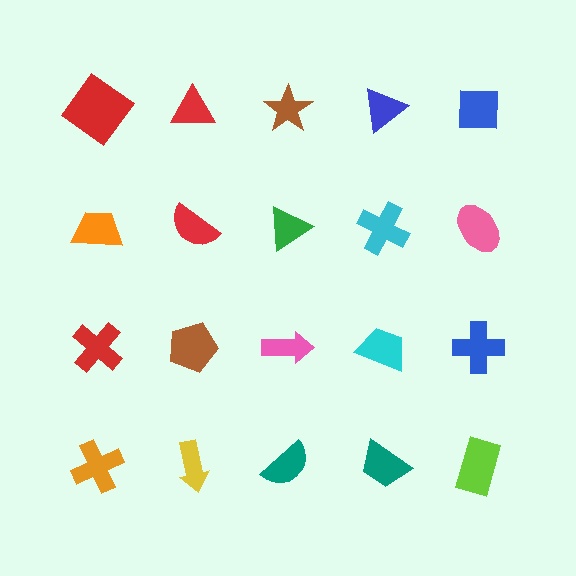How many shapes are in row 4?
5 shapes.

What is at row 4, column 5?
A lime rectangle.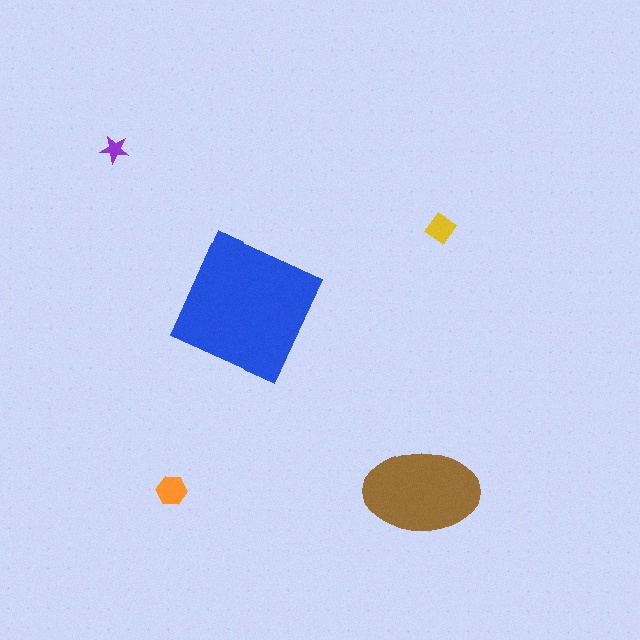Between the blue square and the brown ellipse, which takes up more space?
The blue square.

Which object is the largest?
The blue square.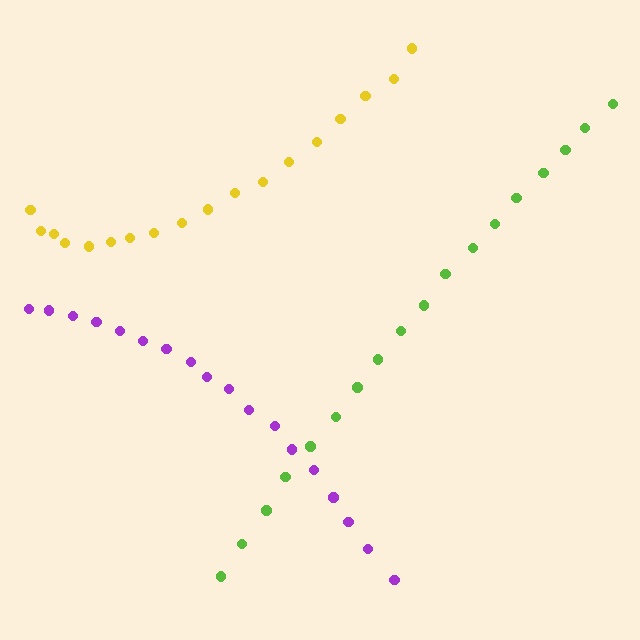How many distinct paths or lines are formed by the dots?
There are 3 distinct paths.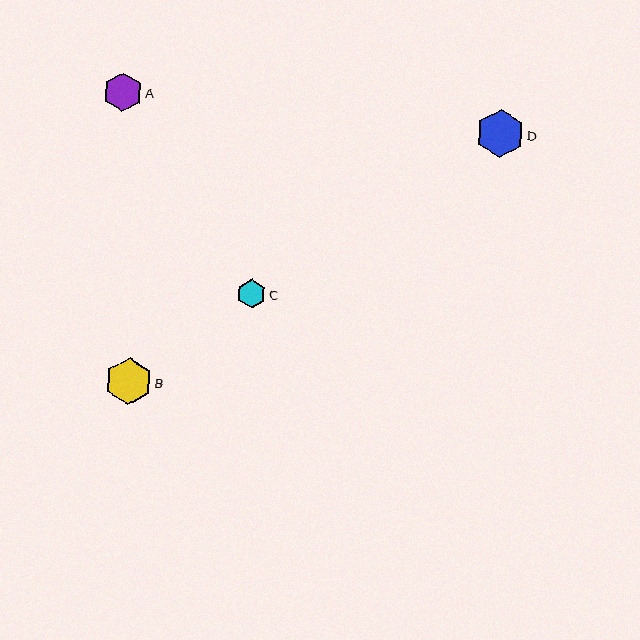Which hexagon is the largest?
Hexagon D is the largest with a size of approximately 48 pixels.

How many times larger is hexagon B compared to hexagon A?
Hexagon B is approximately 1.2 times the size of hexagon A.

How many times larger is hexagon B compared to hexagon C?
Hexagon B is approximately 1.6 times the size of hexagon C.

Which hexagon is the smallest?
Hexagon C is the smallest with a size of approximately 29 pixels.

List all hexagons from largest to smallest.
From largest to smallest: D, B, A, C.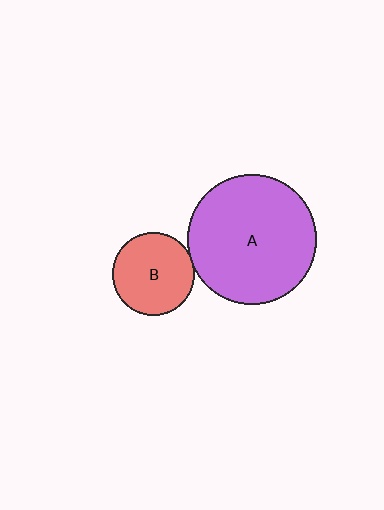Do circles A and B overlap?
Yes.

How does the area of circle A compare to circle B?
Approximately 2.5 times.